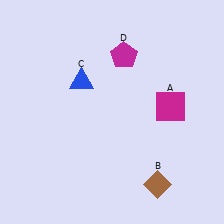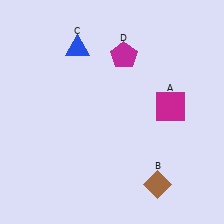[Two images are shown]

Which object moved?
The blue triangle (C) moved up.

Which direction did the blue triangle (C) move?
The blue triangle (C) moved up.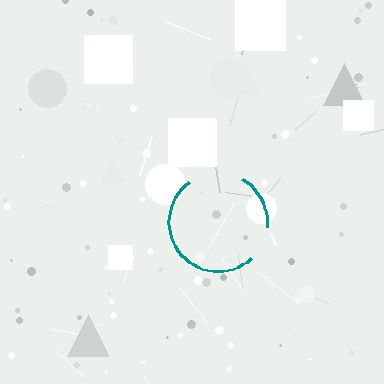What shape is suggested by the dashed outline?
The dashed outline suggests a circle.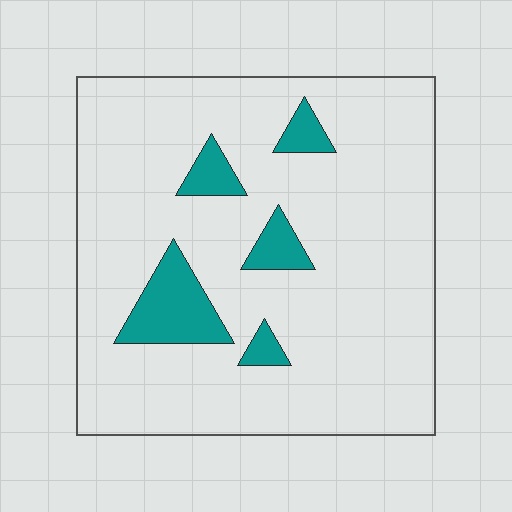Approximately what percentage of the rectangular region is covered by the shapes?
Approximately 10%.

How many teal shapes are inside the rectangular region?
5.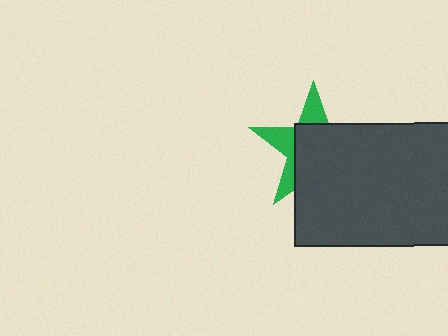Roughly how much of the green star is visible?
A small part of it is visible (roughly 35%).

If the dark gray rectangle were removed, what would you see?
You would see the complete green star.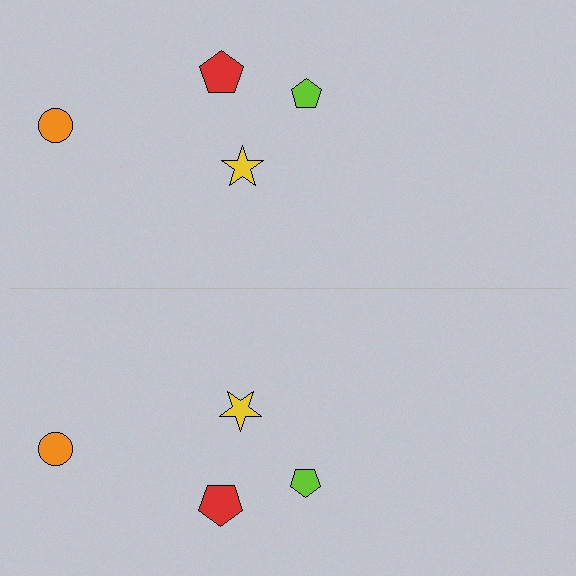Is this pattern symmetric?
Yes, this pattern has bilateral (reflection) symmetry.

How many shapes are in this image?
There are 8 shapes in this image.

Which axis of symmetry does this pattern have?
The pattern has a horizontal axis of symmetry running through the center of the image.